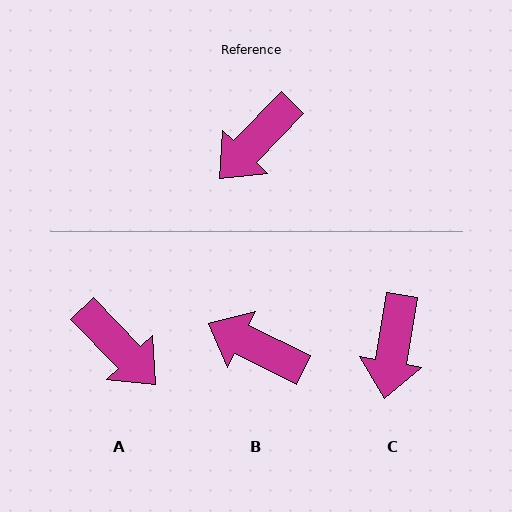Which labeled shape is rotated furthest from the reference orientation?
A, about 88 degrees away.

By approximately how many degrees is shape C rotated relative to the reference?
Approximately 34 degrees counter-clockwise.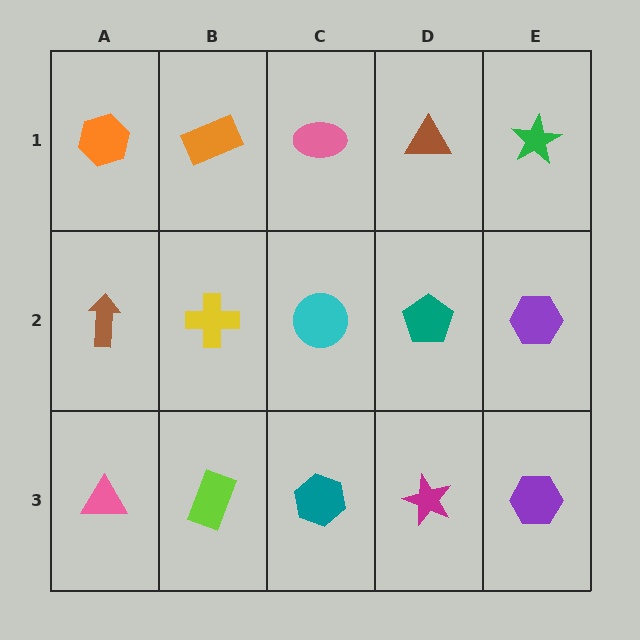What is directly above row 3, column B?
A yellow cross.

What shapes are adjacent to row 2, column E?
A green star (row 1, column E), a purple hexagon (row 3, column E), a teal pentagon (row 2, column D).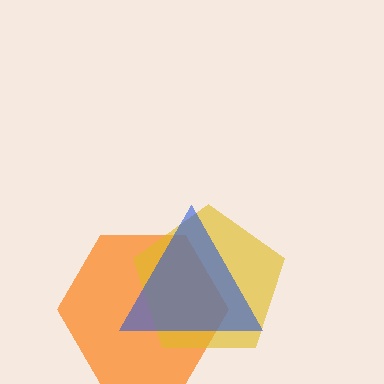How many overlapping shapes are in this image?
There are 3 overlapping shapes in the image.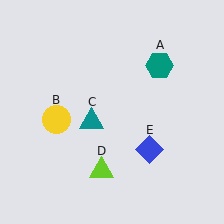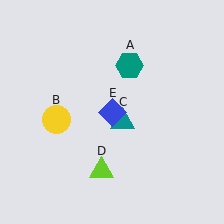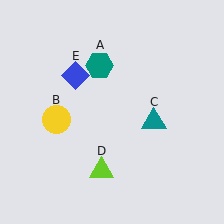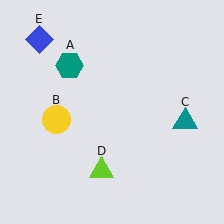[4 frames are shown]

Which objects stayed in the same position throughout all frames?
Yellow circle (object B) and lime triangle (object D) remained stationary.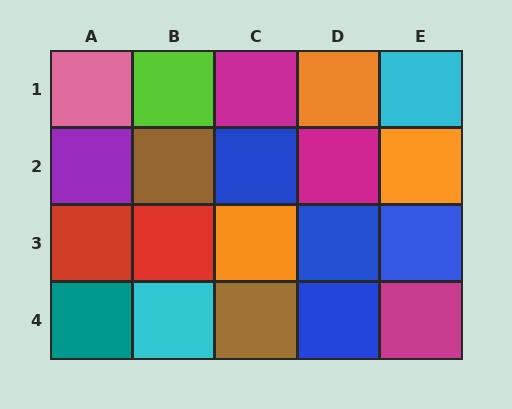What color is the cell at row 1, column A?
Pink.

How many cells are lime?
1 cell is lime.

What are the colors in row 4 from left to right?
Teal, cyan, brown, blue, magenta.